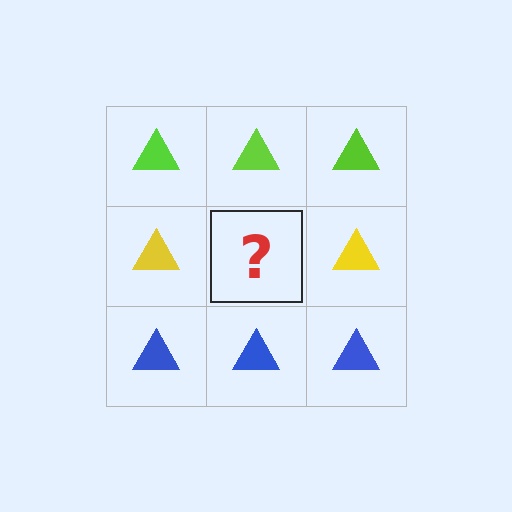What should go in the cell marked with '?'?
The missing cell should contain a yellow triangle.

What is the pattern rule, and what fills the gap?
The rule is that each row has a consistent color. The gap should be filled with a yellow triangle.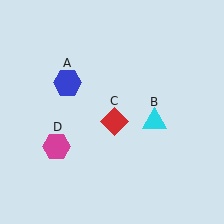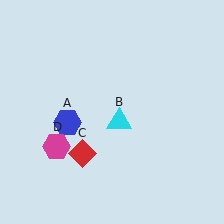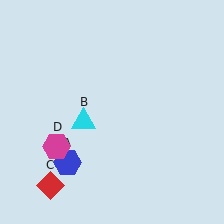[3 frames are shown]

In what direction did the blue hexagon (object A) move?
The blue hexagon (object A) moved down.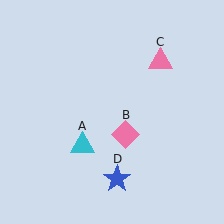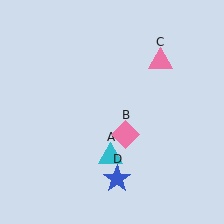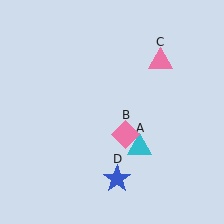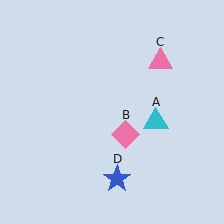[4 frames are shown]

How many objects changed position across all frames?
1 object changed position: cyan triangle (object A).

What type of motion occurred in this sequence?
The cyan triangle (object A) rotated counterclockwise around the center of the scene.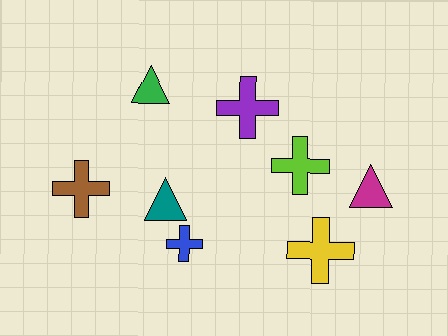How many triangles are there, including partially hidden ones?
There are 3 triangles.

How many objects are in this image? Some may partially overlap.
There are 8 objects.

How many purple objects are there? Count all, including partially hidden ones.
There is 1 purple object.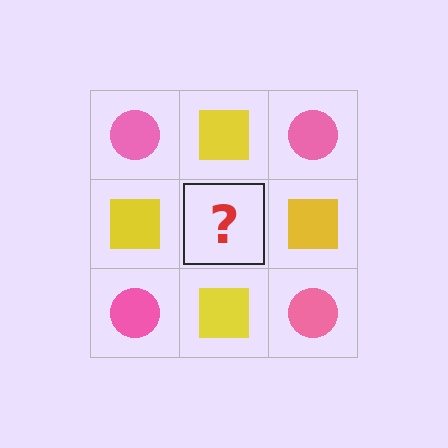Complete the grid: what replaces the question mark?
The question mark should be replaced with a pink circle.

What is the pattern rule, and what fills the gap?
The rule is that it alternates pink circle and yellow square in a checkerboard pattern. The gap should be filled with a pink circle.